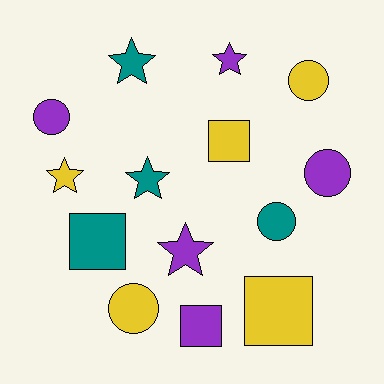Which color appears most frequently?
Purple, with 5 objects.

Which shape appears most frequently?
Star, with 5 objects.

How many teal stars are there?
There are 2 teal stars.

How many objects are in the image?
There are 14 objects.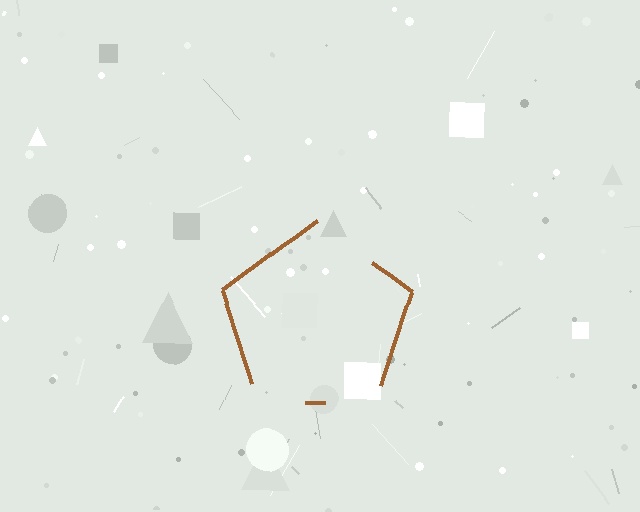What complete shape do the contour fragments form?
The contour fragments form a pentagon.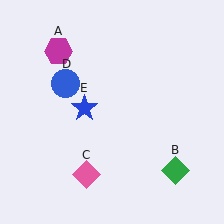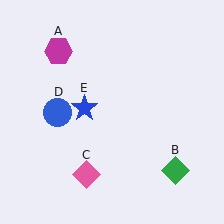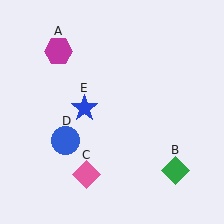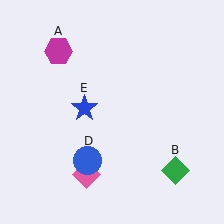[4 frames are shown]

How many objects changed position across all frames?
1 object changed position: blue circle (object D).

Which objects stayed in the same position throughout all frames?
Magenta hexagon (object A) and green diamond (object B) and pink diamond (object C) and blue star (object E) remained stationary.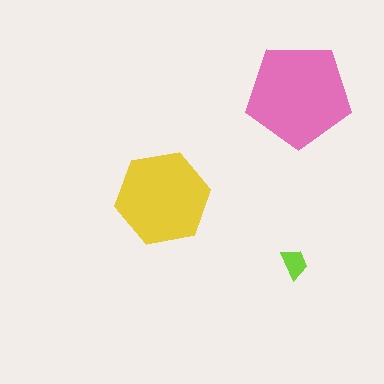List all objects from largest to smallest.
The pink pentagon, the yellow hexagon, the lime trapezoid.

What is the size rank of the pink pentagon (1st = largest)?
1st.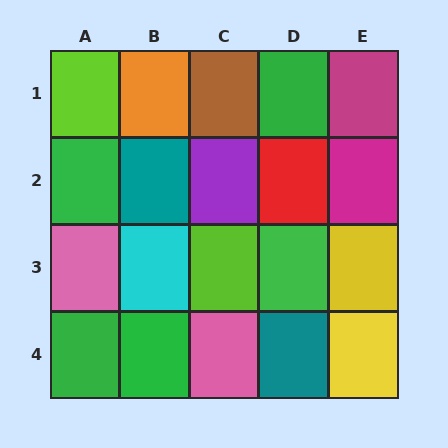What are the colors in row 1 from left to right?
Lime, orange, brown, green, magenta.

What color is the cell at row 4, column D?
Teal.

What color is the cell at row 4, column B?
Green.